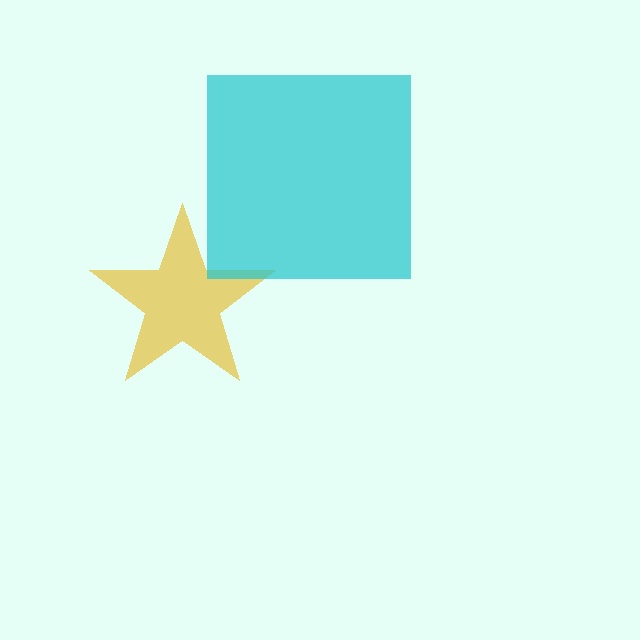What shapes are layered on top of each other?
The layered shapes are: a yellow star, a cyan square.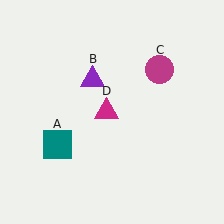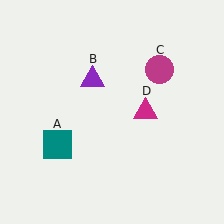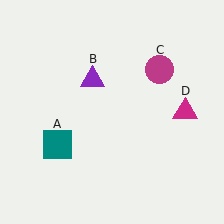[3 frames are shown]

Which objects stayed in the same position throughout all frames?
Teal square (object A) and purple triangle (object B) and magenta circle (object C) remained stationary.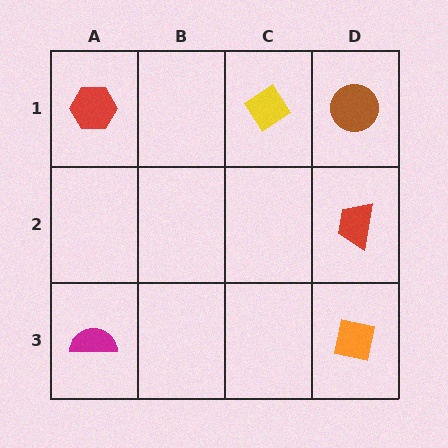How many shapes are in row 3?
2 shapes.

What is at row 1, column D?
A brown circle.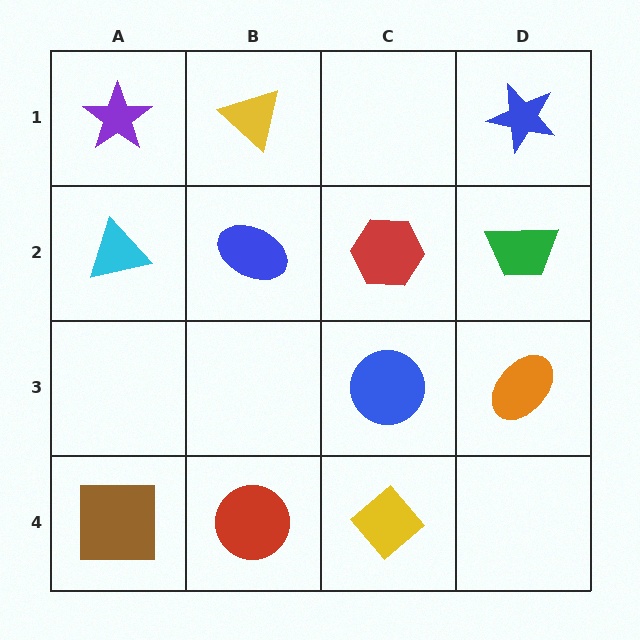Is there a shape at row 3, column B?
No, that cell is empty.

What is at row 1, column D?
A blue star.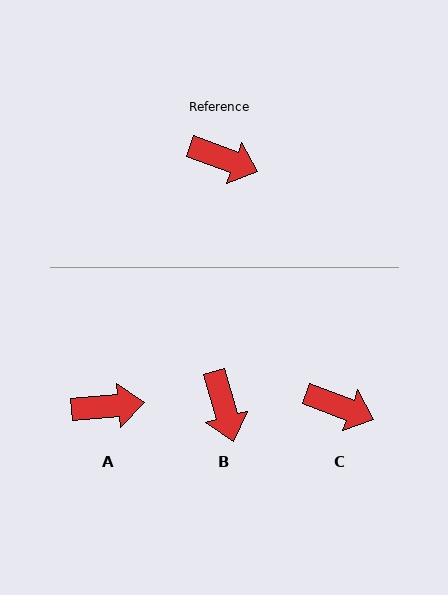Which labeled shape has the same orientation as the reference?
C.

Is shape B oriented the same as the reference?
No, it is off by about 53 degrees.